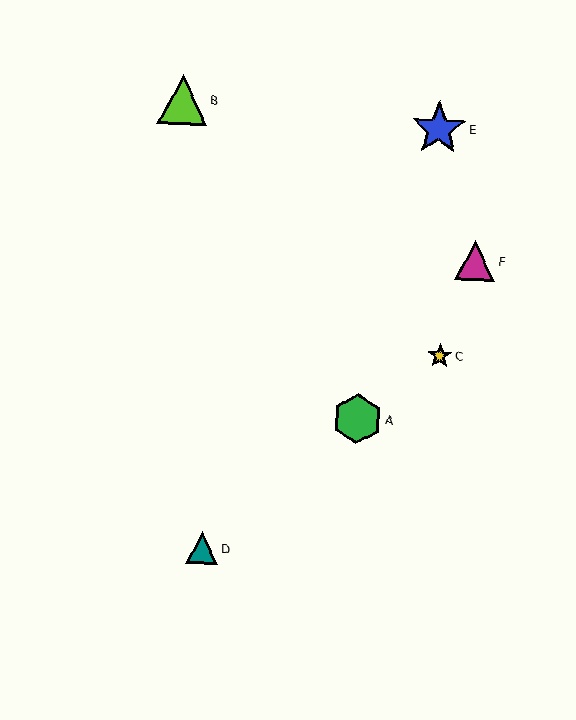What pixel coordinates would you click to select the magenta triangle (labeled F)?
Click at (475, 261) to select the magenta triangle F.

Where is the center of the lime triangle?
The center of the lime triangle is at (182, 99).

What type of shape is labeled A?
Shape A is a green hexagon.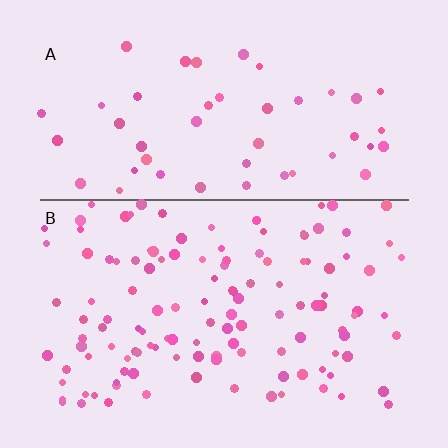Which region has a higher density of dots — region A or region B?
B (the bottom).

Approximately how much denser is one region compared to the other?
Approximately 2.6× — region B over region A.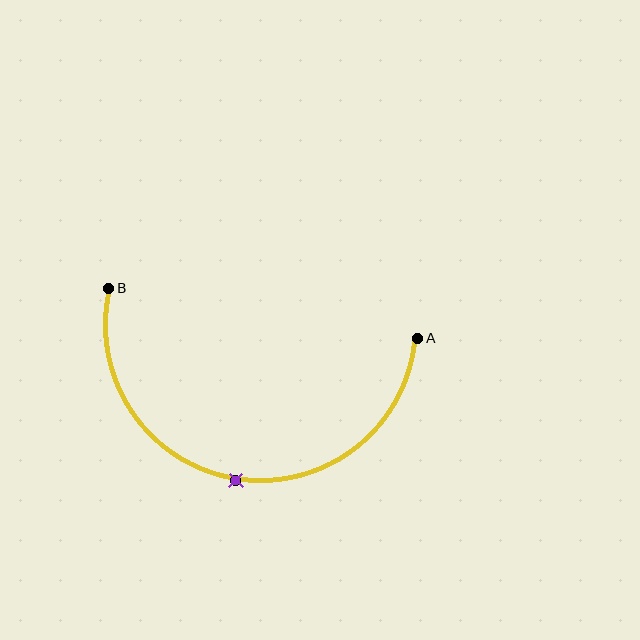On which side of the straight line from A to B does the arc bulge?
The arc bulges below the straight line connecting A and B.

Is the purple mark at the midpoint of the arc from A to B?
Yes. The purple mark lies on the arc at equal arc-length from both A and B — it is the arc midpoint.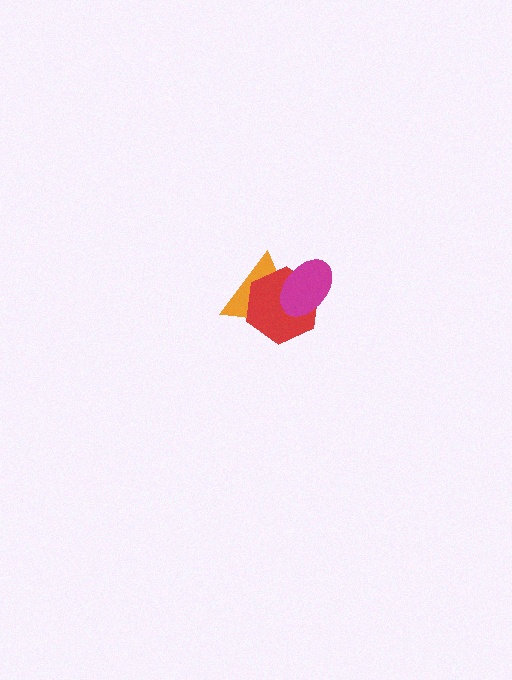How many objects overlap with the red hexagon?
2 objects overlap with the red hexagon.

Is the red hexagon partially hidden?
Yes, it is partially covered by another shape.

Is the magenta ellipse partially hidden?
No, no other shape covers it.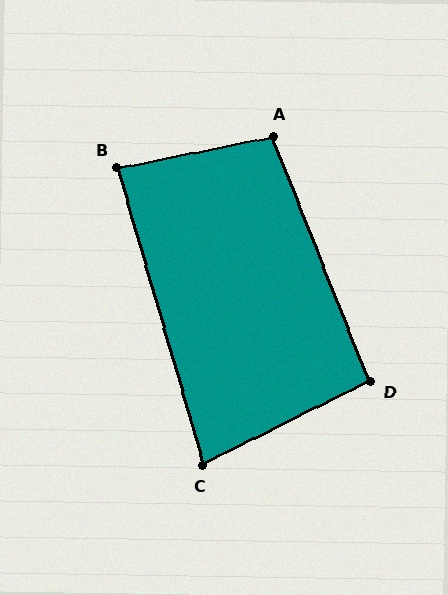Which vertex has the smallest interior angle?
C, at approximately 80 degrees.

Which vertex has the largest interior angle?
A, at approximately 100 degrees.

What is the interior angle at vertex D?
Approximately 95 degrees (approximately right).